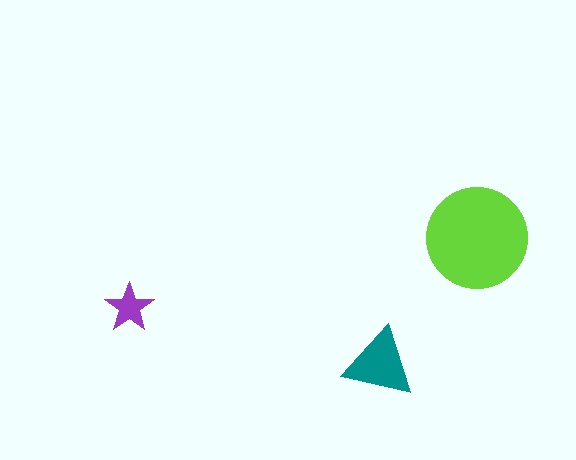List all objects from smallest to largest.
The purple star, the teal triangle, the lime circle.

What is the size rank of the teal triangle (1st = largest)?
2nd.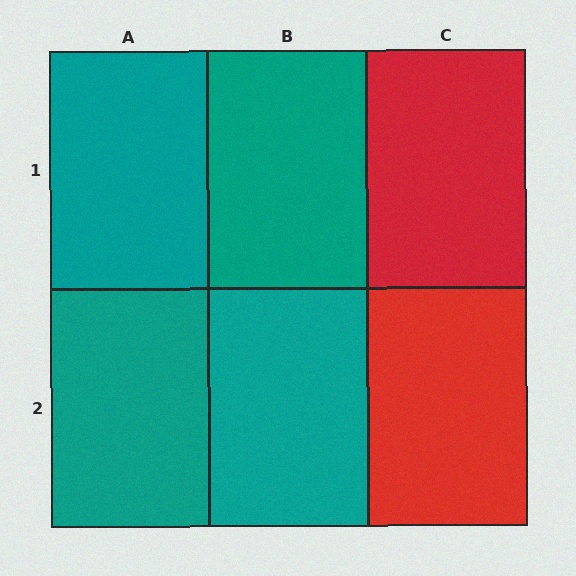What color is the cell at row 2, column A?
Teal.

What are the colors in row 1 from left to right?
Teal, teal, red.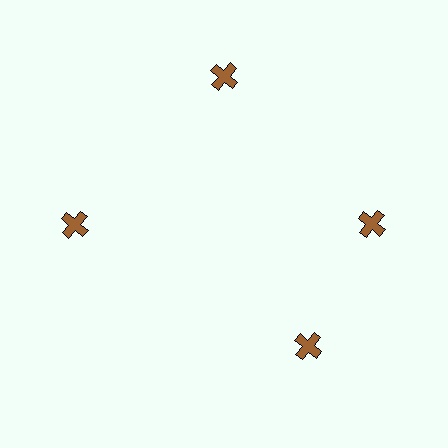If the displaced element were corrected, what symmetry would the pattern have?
It would have 4-fold rotational symmetry — the pattern would map onto itself every 90 degrees.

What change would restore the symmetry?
The symmetry would be restored by rotating it back into even spacing with its neighbors so that all 4 crosses sit at equal angles and equal distance from the center.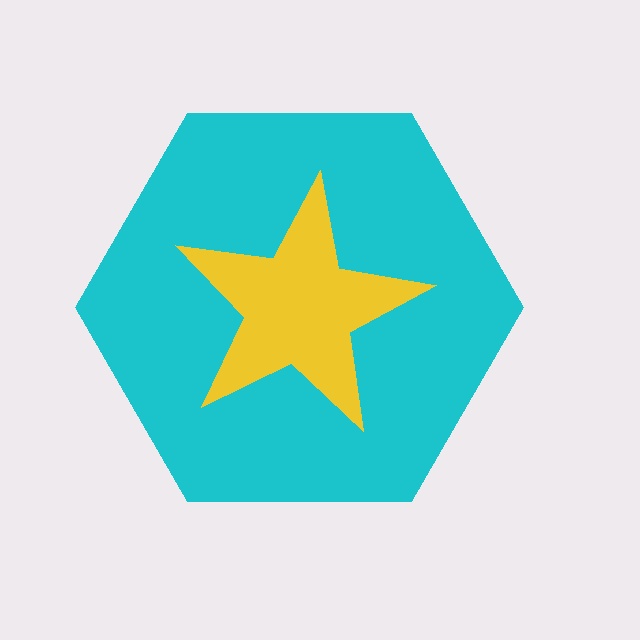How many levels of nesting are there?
2.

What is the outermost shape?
The cyan hexagon.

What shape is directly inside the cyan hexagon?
The yellow star.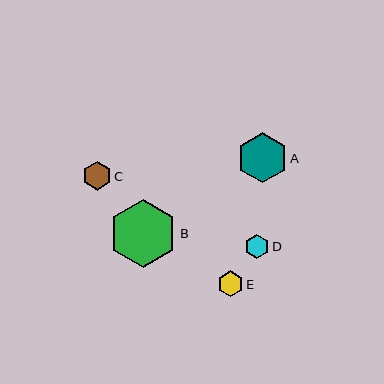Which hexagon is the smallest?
Hexagon D is the smallest with a size of approximately 24 pixels.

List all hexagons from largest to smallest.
From largest to smallest: B, A, C, E, D.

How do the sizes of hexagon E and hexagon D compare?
Hexagon E and hexagon D are approximately the same size.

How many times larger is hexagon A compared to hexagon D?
Hexagon A is approximately 2.1 times the size of hexagon D.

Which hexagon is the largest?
Hexagon B is the largest with a size of approximately 68 pixels.